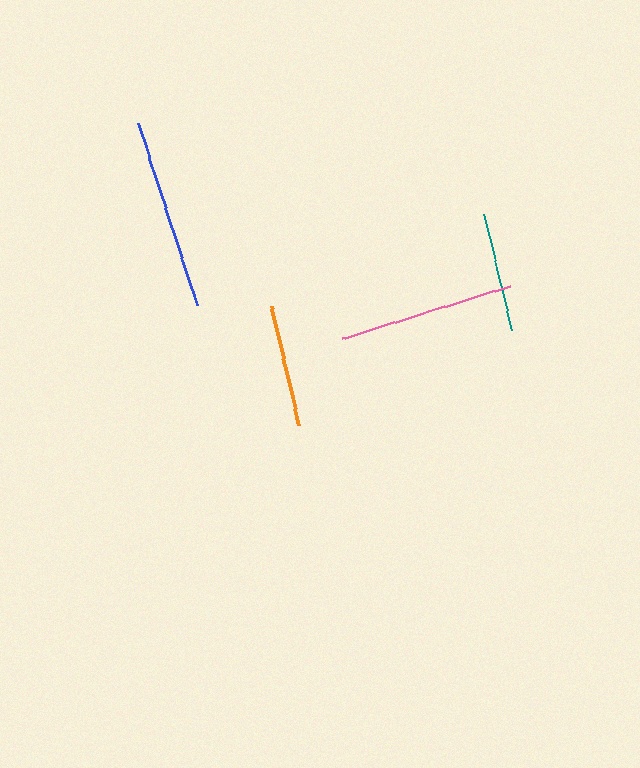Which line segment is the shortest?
The teal line is the shortest at approximately 119 pixels.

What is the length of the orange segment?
The orange segment is approximately 122 pixels long.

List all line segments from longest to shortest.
From longest to shortest: blue, pink, orange, teal.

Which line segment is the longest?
The blue line is the longest at approximately 191 pixels.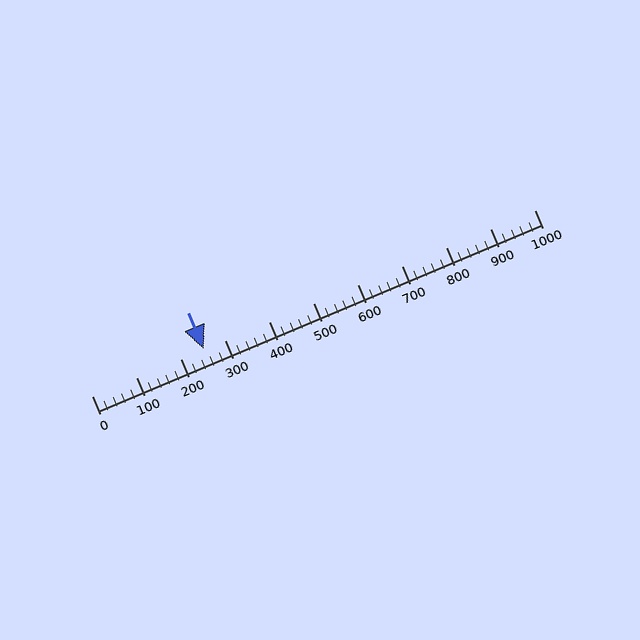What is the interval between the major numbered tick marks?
The major tick marks are spaced 100 units apart.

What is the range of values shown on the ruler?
The ruler shows values from 0 to 1000.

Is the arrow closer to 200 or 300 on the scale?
The arrow is closer to 300.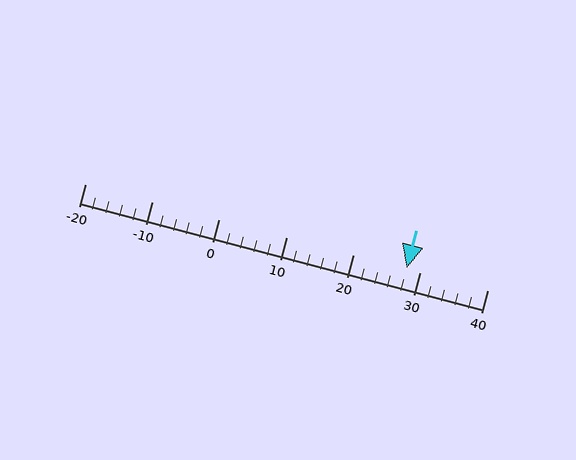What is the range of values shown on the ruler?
The ruler shows values from -20 to 40.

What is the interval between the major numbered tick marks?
The major tick marks are spaced 10 units apart.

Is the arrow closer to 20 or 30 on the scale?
The arrow is closer to 30.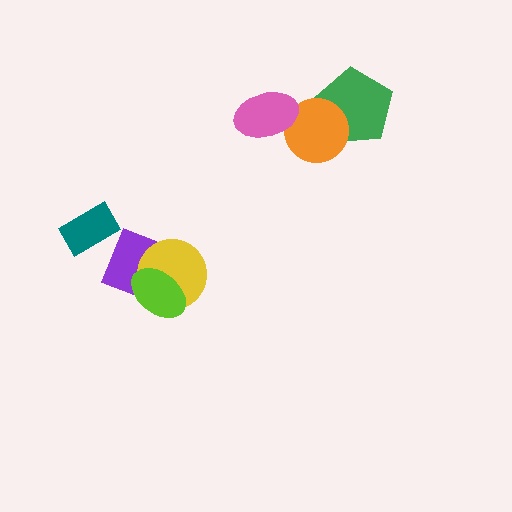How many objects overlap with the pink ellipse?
1 object overlaps with the pink ellipse.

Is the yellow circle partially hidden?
Yes, it is partially covered by another shape.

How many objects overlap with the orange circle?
2 objects overlap with the orange circle.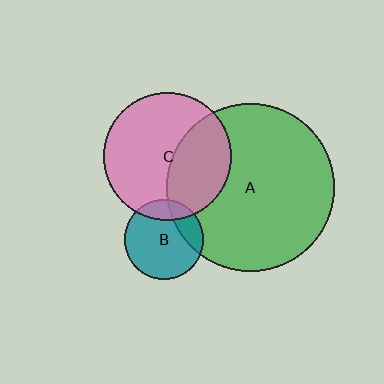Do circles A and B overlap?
Yes.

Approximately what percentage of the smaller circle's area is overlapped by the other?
Approximately 20%.